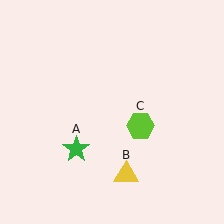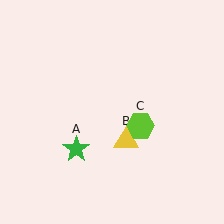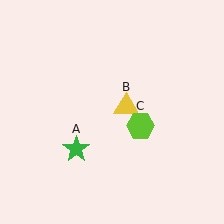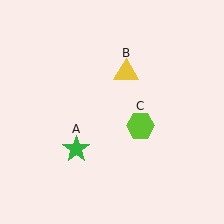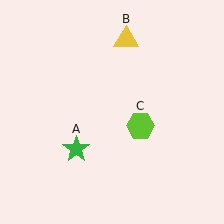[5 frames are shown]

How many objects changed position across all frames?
1 object changed position: yellow triangle (object B).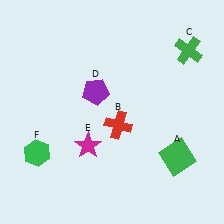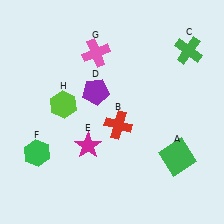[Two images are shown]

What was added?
A pink cross (G), a lime hexagon (H) were added in Image 2.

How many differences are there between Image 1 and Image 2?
There are 2 differences between the two images.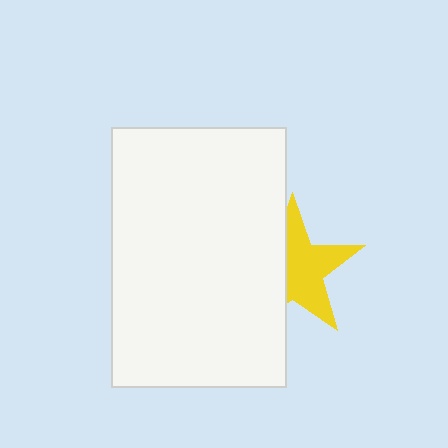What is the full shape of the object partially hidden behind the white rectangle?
The partially hidden object is a yellow star.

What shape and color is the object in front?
The object in front is a white rectangle.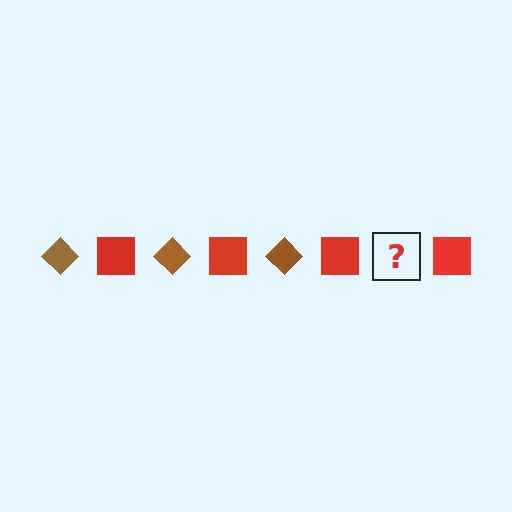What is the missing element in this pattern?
The missing element is a brown diamond.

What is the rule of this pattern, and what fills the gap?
The rule is that the pattern alternates between brown diamond and red square. The gap should be filled with a brown diamond.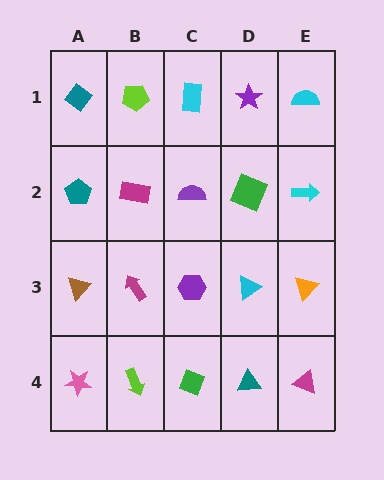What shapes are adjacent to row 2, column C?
A cyan rectangle (row 1, column C), a purple hexagon (row 3, column C), a magenta rectangle (row 2, column B), a green square (row 2, column D).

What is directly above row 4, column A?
A brown triangle.